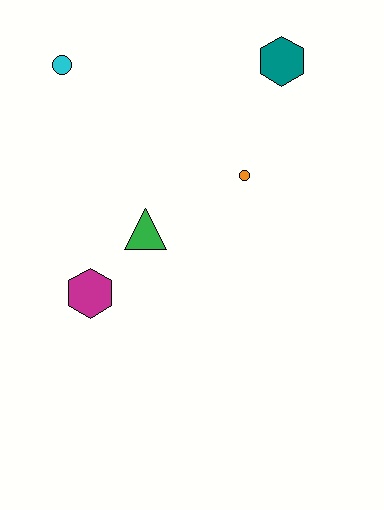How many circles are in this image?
There are 2 circles.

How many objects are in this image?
There are 5 objects.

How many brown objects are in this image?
There are no brown objects.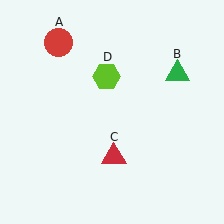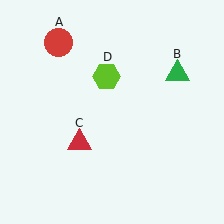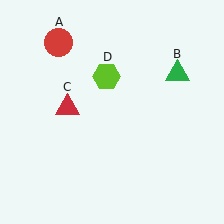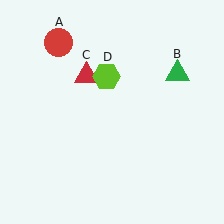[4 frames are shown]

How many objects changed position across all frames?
1 object changed position: red triangle (object C).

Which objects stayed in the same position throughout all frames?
Red circle (object A) and green triangle (object B) and lime hexagon (object D) remained stationary.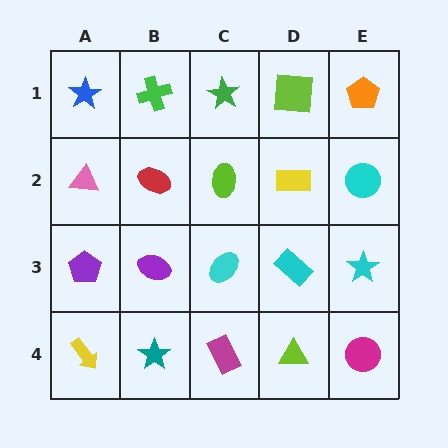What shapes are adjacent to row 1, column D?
A yellow rectangle (row 2, column D), a green star (row 1, column C), an orange pentagon (row 1, column E).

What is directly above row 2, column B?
A green cross.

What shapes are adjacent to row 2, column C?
A green star (row 1, column C), a cyan ellipse (row 3, column C), a red ellipse (row 2, column B), a yellow rectangle (row 2, column D).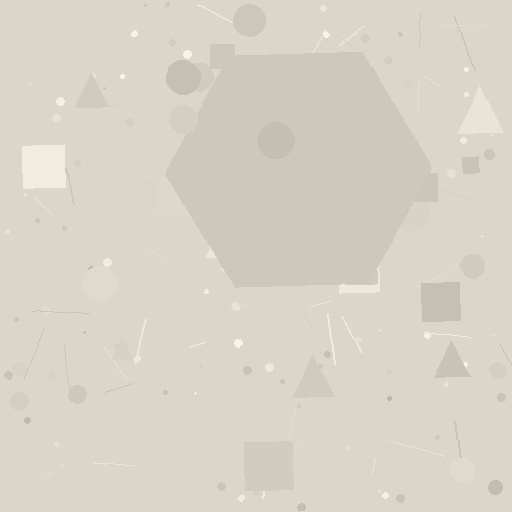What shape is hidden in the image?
A hexagon is hidden in the image.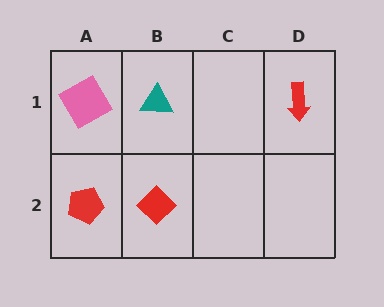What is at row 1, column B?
A teal triangle.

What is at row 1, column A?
A pink square.